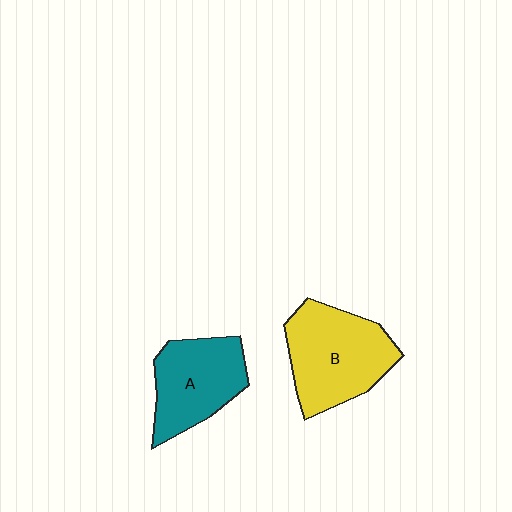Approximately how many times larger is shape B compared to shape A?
Approximately 1.2 times.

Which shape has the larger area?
Shape B (yellow).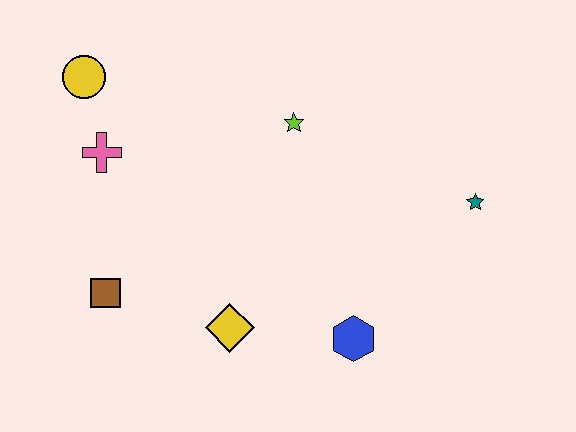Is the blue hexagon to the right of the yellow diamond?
Yes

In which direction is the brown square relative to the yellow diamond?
The brown square is to the left of the yellow diamond.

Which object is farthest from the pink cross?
The teal star is farthest from the pink cross.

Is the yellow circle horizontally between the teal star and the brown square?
No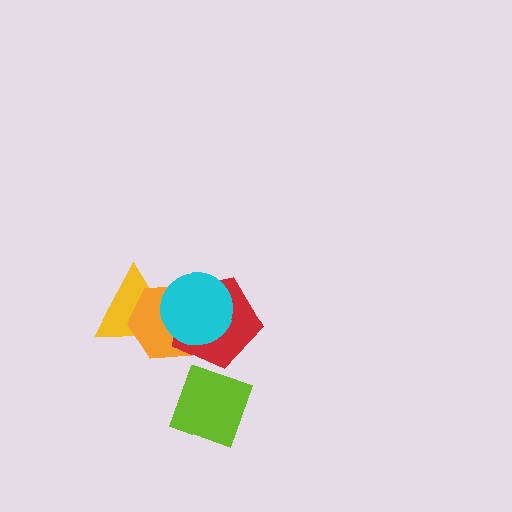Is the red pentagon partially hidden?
Yes, it is partially covered by another shape.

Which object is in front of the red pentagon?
The cyan circle is in front of the red pentagon.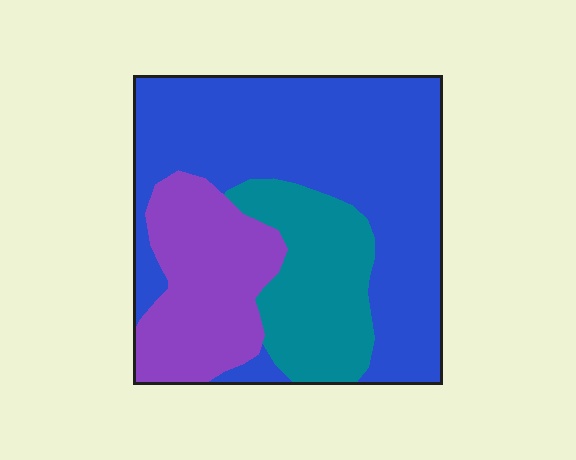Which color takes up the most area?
Blue, at roughly 55%.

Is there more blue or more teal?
Blue.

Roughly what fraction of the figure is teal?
Teal takes up about one fifth (1/5) of the figure.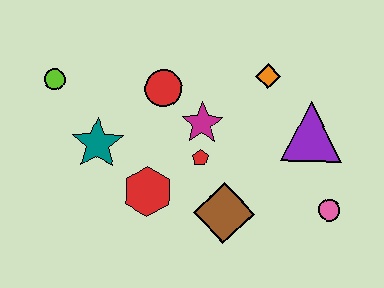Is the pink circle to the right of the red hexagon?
Yes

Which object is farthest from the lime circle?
The pink circle is farthest from the lime circle.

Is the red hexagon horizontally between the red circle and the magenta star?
No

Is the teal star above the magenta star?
No